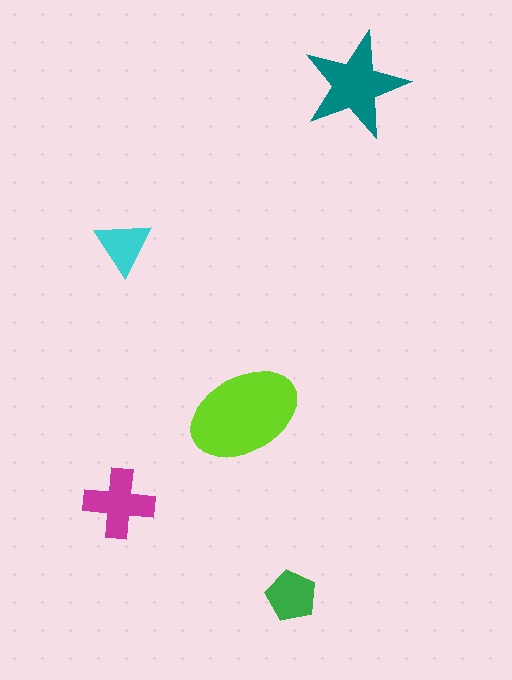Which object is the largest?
The lime ellipse.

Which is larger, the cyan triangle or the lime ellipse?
The lime ellipse.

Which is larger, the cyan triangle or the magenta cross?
The magenta cross.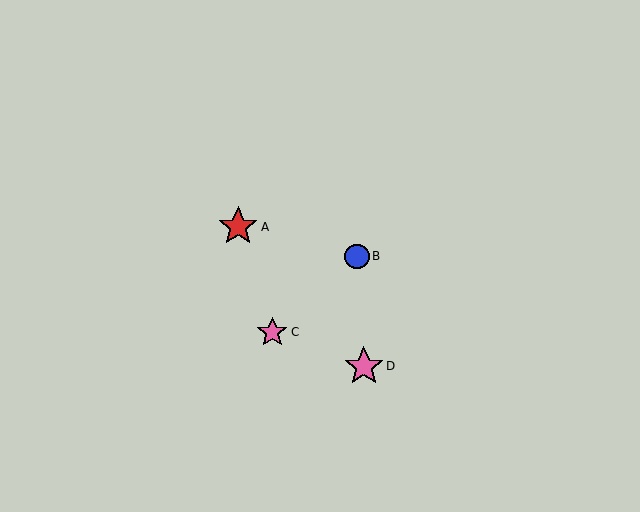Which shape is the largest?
The red star (labeled A) is the largest.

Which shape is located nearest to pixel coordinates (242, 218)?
The red star (labeled A) at (238, 227) is nearest to that location.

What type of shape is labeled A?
Shape A is a red star.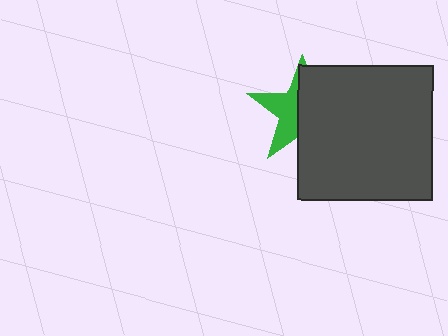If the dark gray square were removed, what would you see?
You would see the complete green star.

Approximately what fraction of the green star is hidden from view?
Roughly 57% of the green star is hidden behind the dark gray square.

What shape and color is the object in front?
The object in front is a dark gray square.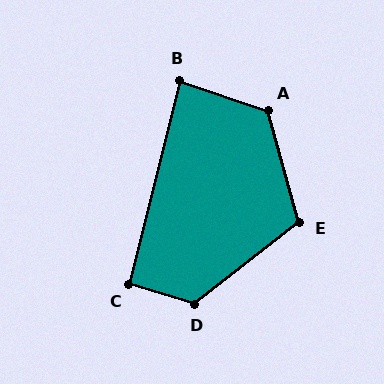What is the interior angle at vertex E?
Approximately 112 degrees (obtuse).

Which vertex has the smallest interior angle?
B, at approximately 86 degrees.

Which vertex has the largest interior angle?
D, at approximately 126 degrees.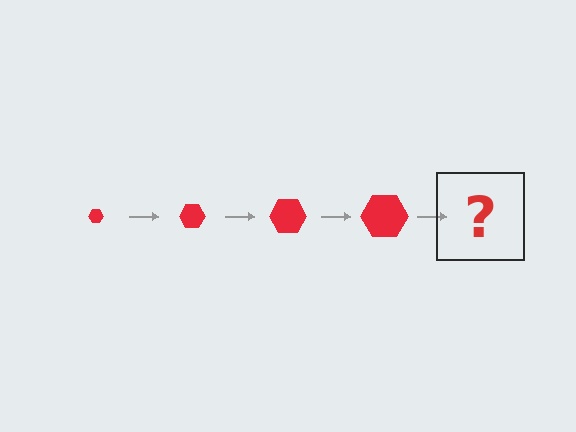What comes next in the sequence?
The next element should be a red hexagon, larger than the previous one.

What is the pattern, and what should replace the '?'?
The pattern is that the hexagon gets progressively larger each step. The '?' should be a red hexagon, larger than the previous one.